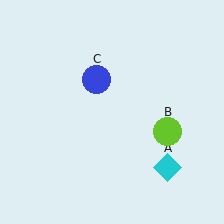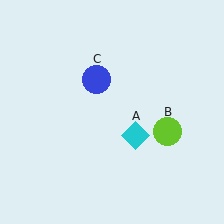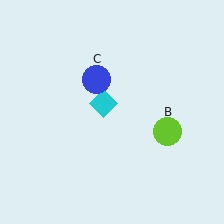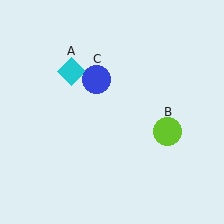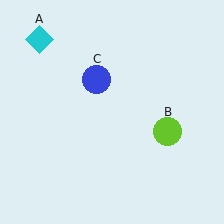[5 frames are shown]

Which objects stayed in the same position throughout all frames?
Lime circle (object B) and blue circle (object C) remained stationary.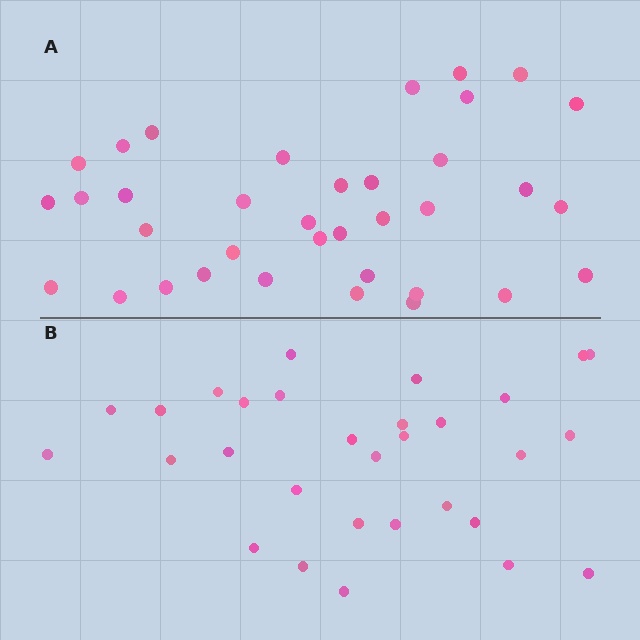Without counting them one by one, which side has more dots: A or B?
Region A (the top region) has more dots.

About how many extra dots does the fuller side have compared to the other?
Region A has about 6 more dots than region B.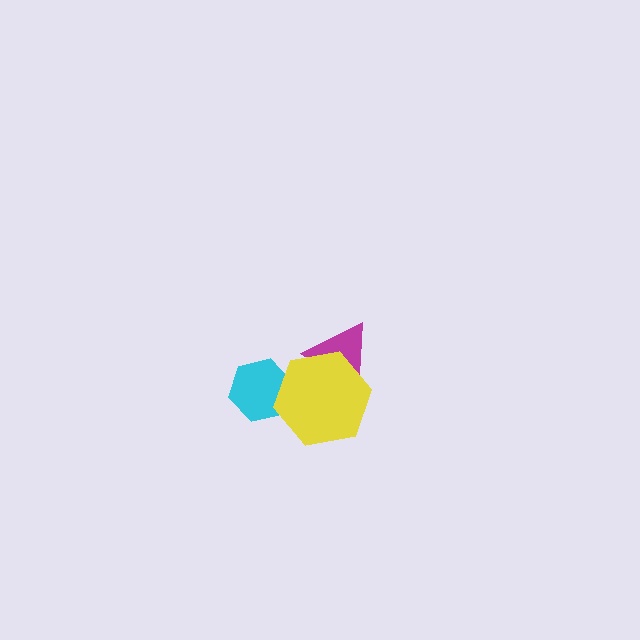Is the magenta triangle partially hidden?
Yes, it is partially covered by another shape.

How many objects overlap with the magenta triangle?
1 object overlaps with the magenta triangle.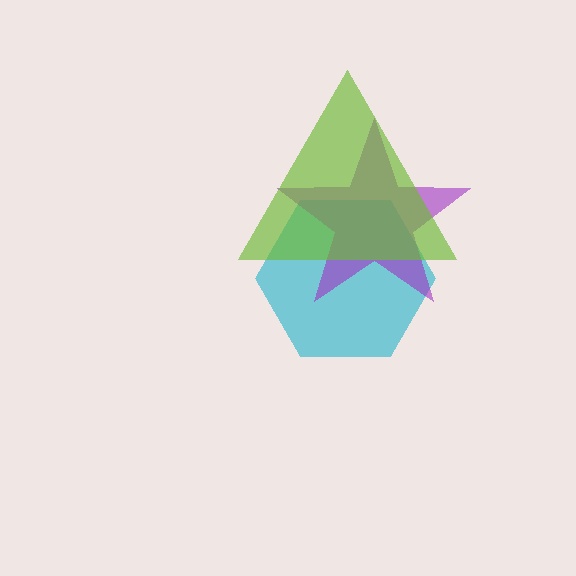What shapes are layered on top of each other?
The layered shapes are: a cyan hexagon, a purple star, a lime triangle.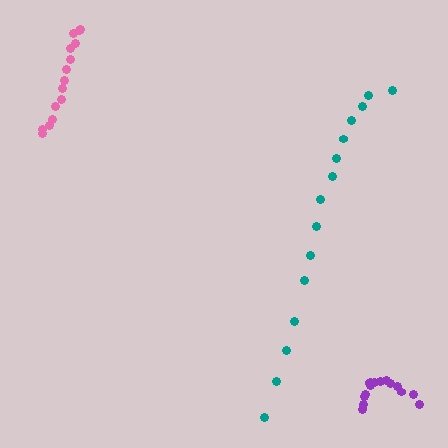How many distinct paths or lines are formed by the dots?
There are 3 distinct paths.